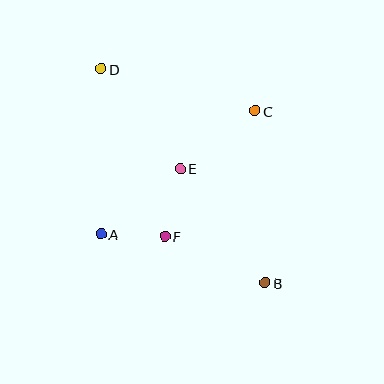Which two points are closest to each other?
Points A and F are closest to each other.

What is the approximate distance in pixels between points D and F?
The distance between D and F is approximately 179 pixels.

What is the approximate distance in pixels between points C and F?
The distance between C and F is approximately 155 pixels.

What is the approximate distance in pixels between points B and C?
The distance between B and C is approximately 172 pixels.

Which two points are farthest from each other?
Points B and D are farthest from each other.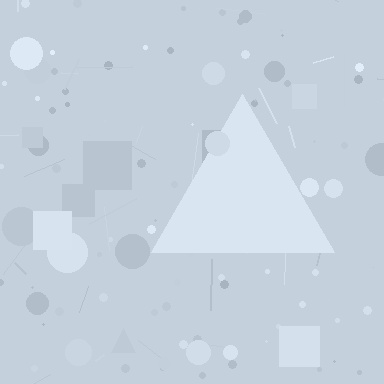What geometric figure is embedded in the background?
A triangle is embedded in the background.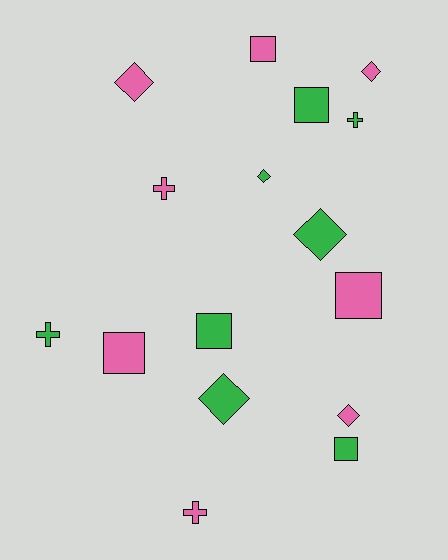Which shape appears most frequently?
Square, with 6 objects.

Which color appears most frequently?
Green, with 8 objects.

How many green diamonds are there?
There are 3 green diamonds.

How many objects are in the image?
There are 16 objects.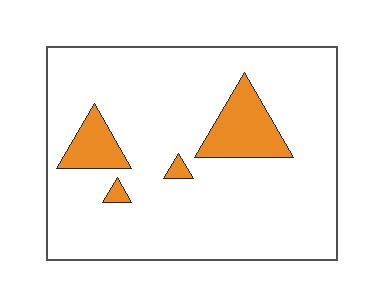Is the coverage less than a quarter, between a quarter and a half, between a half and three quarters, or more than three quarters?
Less than a quarter.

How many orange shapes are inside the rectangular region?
4.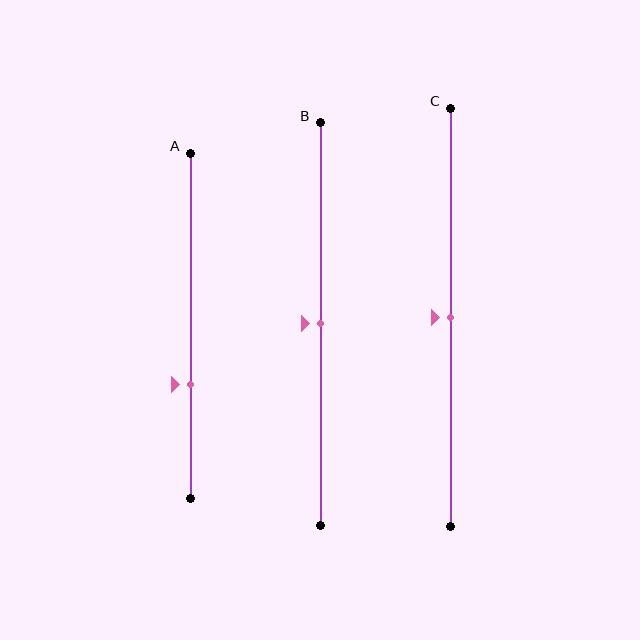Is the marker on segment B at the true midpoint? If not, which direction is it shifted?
Yes, the marker on segment B is at the true midpoint.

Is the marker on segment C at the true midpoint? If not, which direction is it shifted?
Yes, the marker on segment C is at the true midpoint.